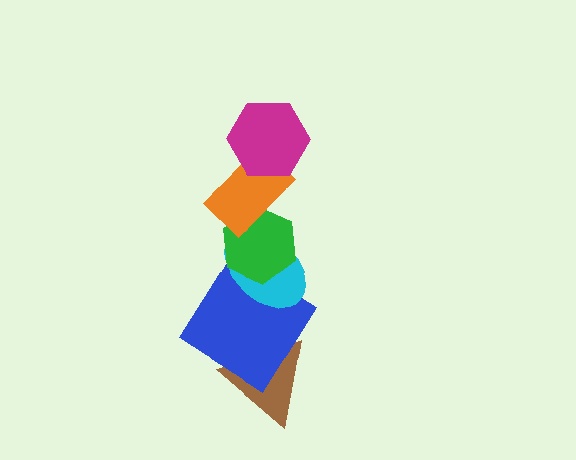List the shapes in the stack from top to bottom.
From top to bottom: the magenta hexagon, the orange rectangle, the green hexagon, the cyan ellipse, the blue diamond, the brown triangle.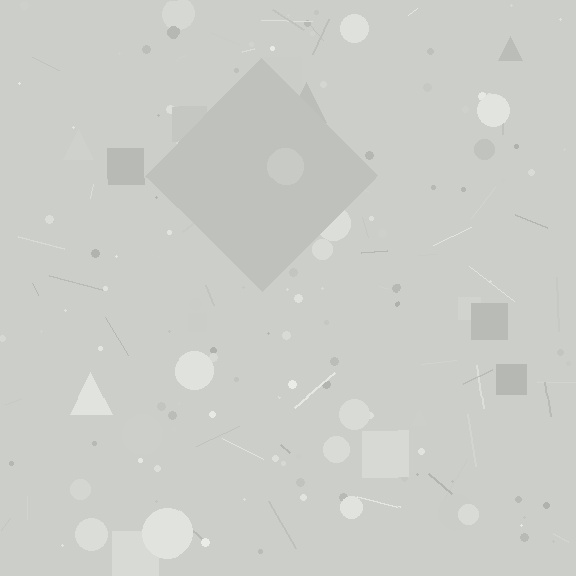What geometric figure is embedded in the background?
A diamond is embedded in the background.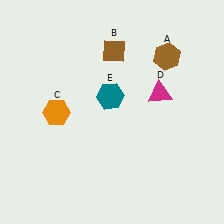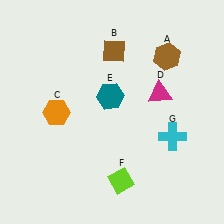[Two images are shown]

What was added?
A lime diamond (F), a cyan cross (G) were added in Image 2.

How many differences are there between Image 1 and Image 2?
There are 2 differences between the two images.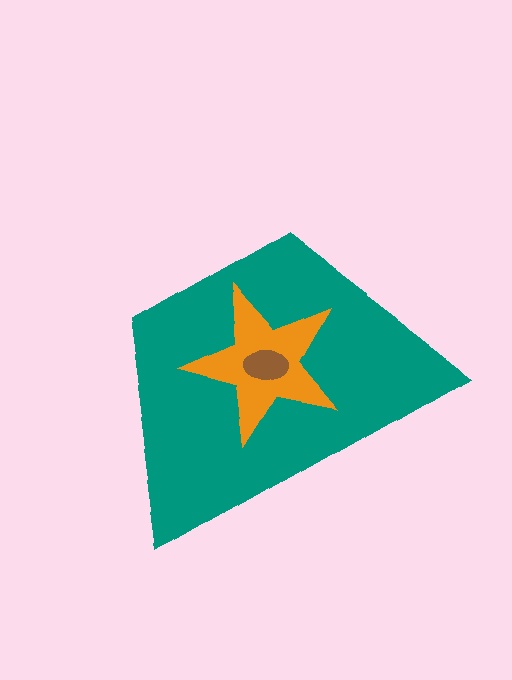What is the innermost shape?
The brown ellipse.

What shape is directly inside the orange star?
The brown ellipse.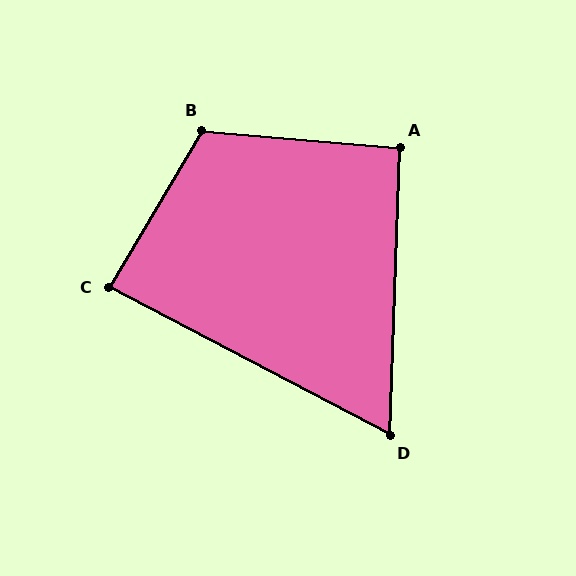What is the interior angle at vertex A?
Approximately 93 degrees (approximately right).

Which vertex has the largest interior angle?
B, at approximately 116 degrees.